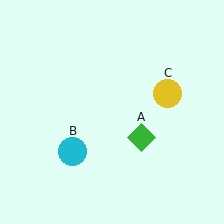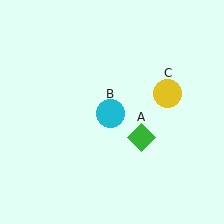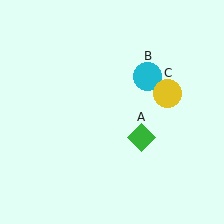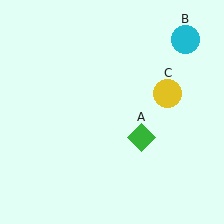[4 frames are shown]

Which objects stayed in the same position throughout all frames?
Green diamond (object A) and yellow circle (object C) remained stationary.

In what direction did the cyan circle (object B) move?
The cyan circle (object B) moved up and to the right.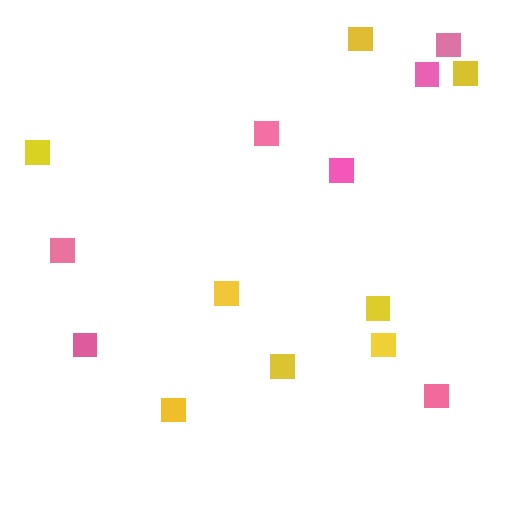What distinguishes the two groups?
There are 2 groups: one group of yellow squares (8) and one group of pink squares (7).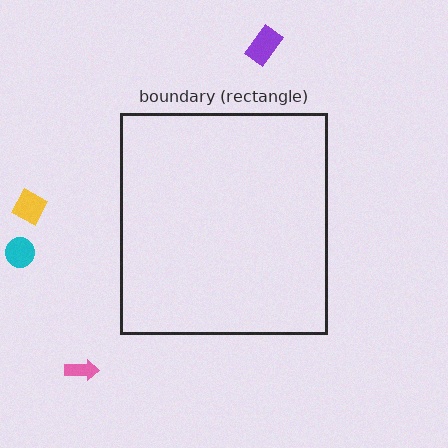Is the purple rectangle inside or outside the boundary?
Outside.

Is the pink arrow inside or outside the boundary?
Outside.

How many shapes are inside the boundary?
0 inside, 4 outside.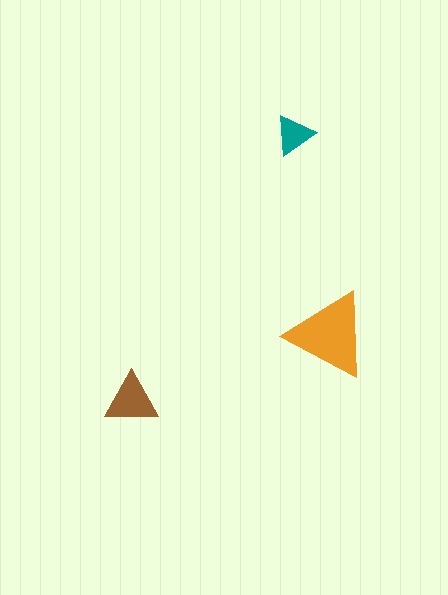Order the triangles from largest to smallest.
the orange one, the brown one, the teal one.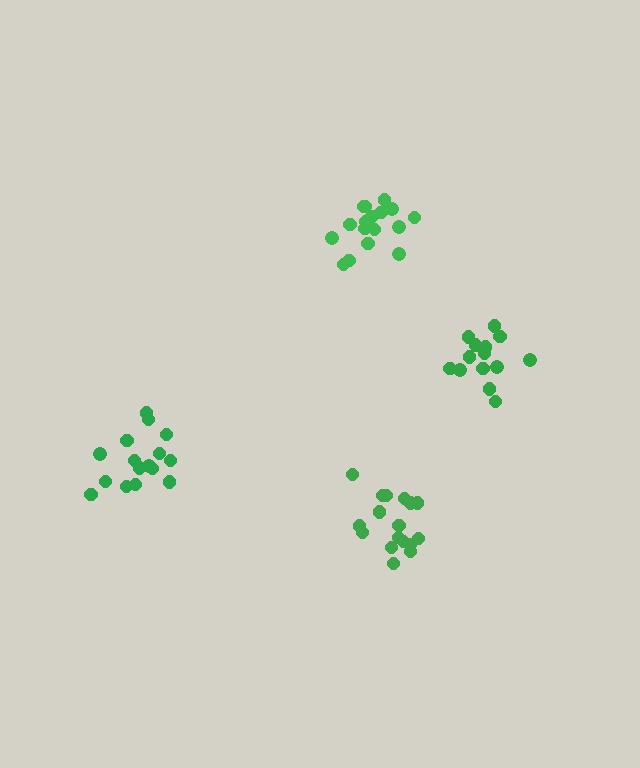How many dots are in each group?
Group 1: 17 dots, Group 2: 14 dots, Group 3: 17 dots, Group 4: 16 dots (64 total).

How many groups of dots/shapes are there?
There are 4 groups.